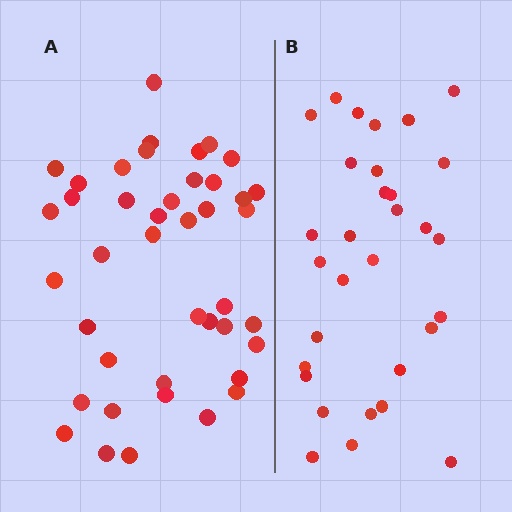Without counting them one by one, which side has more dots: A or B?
Region A (the left region) has more dots.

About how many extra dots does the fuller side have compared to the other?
Region A has roughly 12 or so more dots than region B.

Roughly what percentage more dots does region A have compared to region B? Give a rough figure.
About 35% more.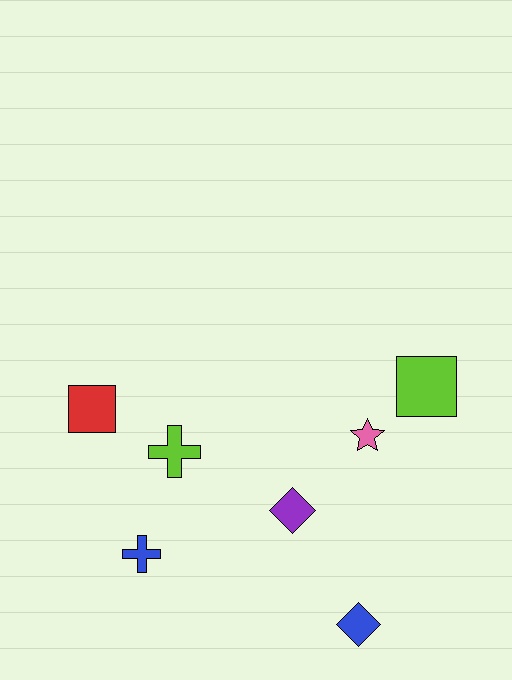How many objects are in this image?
There are 7 objects.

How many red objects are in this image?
There is 1 red object.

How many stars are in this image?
There is 1 star.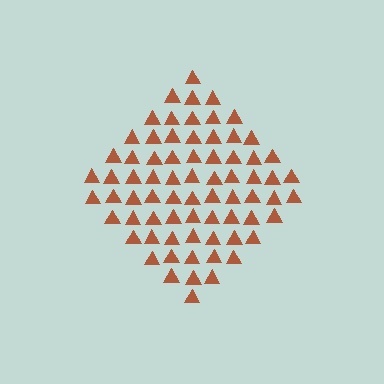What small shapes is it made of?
It is made of small triangles.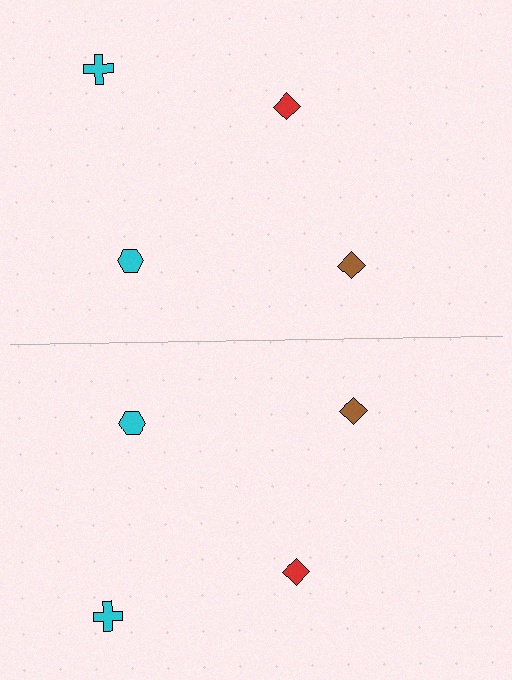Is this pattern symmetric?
Yes, this pattern has bilateral (reflection) symmetry.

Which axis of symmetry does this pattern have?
The pattern has a horizontal axis of symmetry running through the center of the image.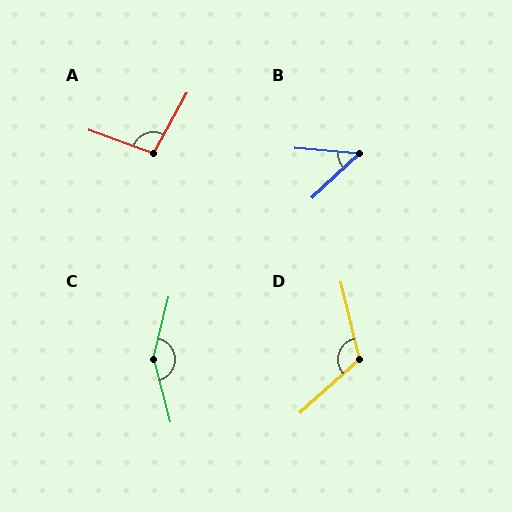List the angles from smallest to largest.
B (48°), A (99°), D (118°), C (151°).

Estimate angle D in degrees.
Approximately 118 degrees.